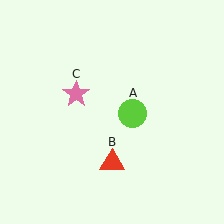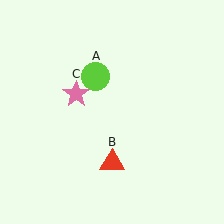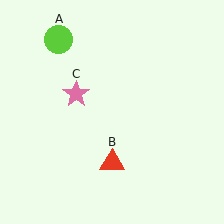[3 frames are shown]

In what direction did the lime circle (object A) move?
The lime circle (object A) moved up and to the left.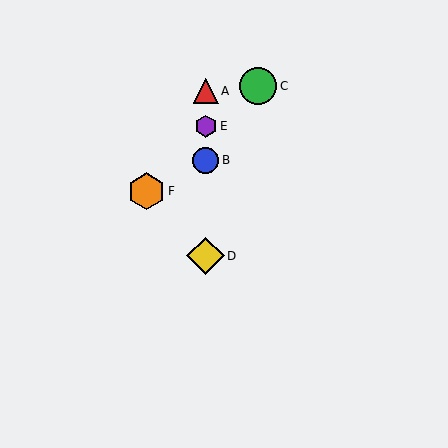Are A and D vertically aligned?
Yes, both are at x≈206.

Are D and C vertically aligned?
No, D is at x≈206 and C is at x≈258.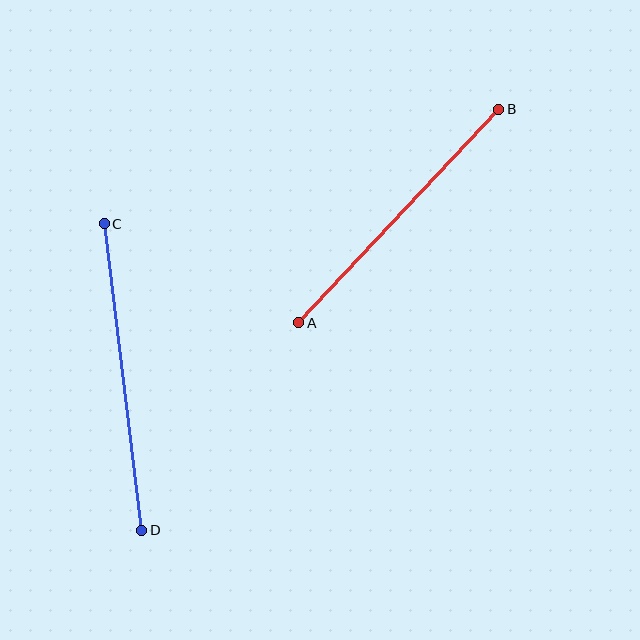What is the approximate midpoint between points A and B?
The midpoint is at approximately (399, 216) pixels.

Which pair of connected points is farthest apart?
Points C and D are farthest apart.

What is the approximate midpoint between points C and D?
The midpoint is at approximately (123, 377) pixels.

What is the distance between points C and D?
The distance is approximately 309 pixels.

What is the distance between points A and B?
The distance is approximately 293 pixels.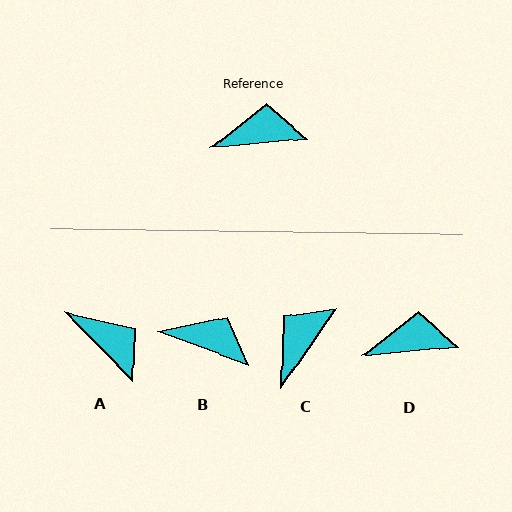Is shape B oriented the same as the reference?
No, it is off by about 26 degrees.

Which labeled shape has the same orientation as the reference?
D.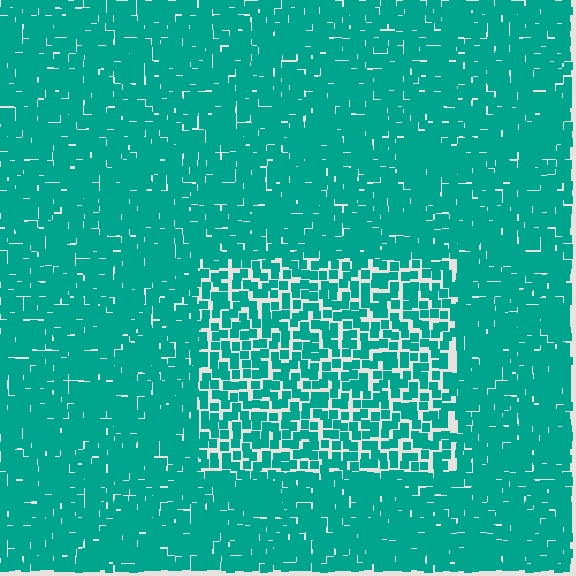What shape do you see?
I see a rectangle.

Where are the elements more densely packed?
The elements are more densely packed outside the rectangle boundary.